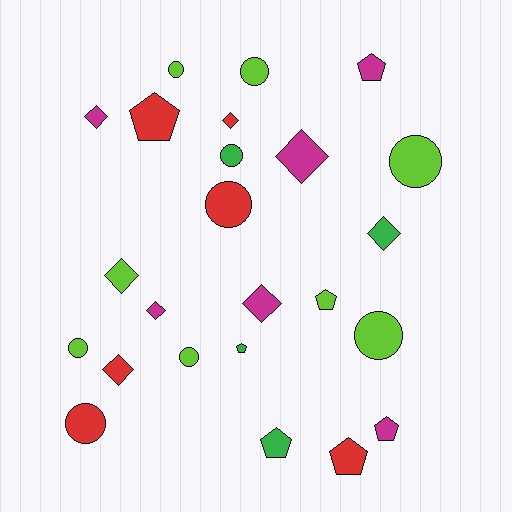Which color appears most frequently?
Lime, with 8 objects.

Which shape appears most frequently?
Circle, with 9 objects.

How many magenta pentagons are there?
There are 2 magenta pentagons.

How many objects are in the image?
There are 24 objects.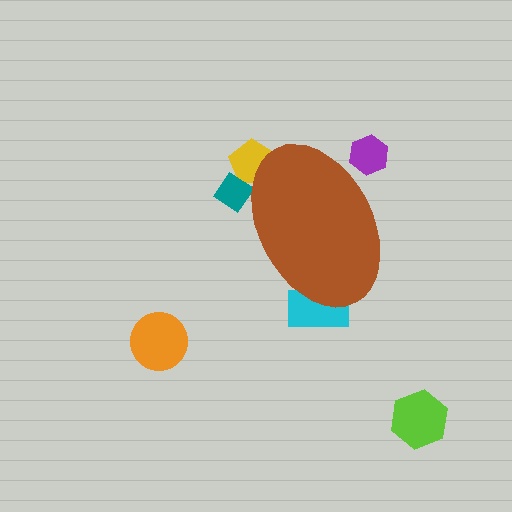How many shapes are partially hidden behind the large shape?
4 shapes are partially hidden.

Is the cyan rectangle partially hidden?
Yes, the cyan rectangle is partially hidden behind the brown ellipse.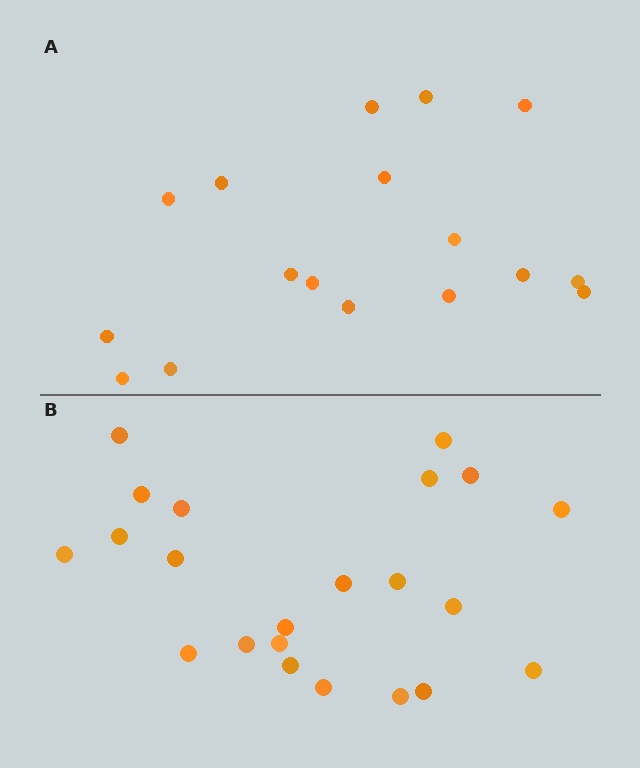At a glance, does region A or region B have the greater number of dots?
Region B (the bottom region) has more dots.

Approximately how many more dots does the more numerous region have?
Region B has about 5 more dots than region A.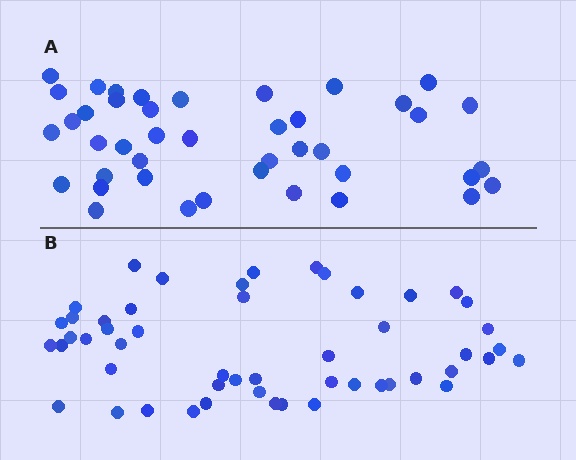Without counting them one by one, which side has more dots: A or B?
Region B (the bottom region) has more dots.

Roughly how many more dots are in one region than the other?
Region B has roughly 8 or so more dots than region A.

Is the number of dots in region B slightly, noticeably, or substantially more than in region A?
Region B has only slightly more — the two regions are fairly close. The ratio is roughly 1.2 to 1.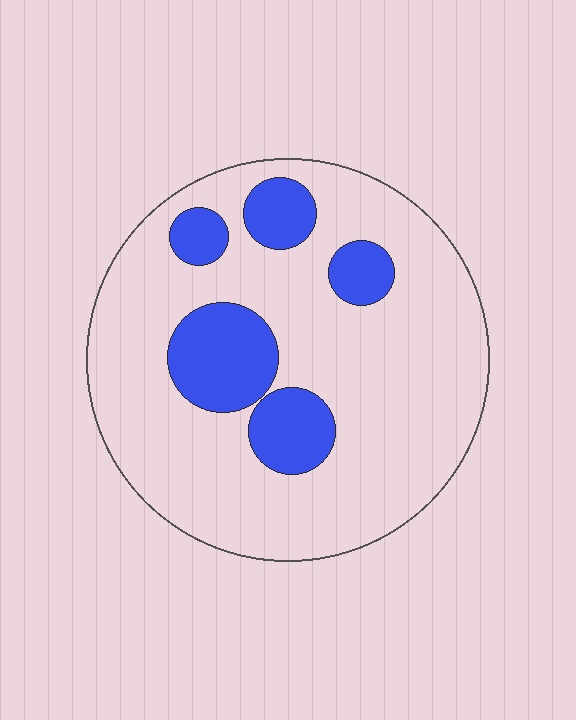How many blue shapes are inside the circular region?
5.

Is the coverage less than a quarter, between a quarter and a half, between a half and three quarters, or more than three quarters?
Less than a quarter.